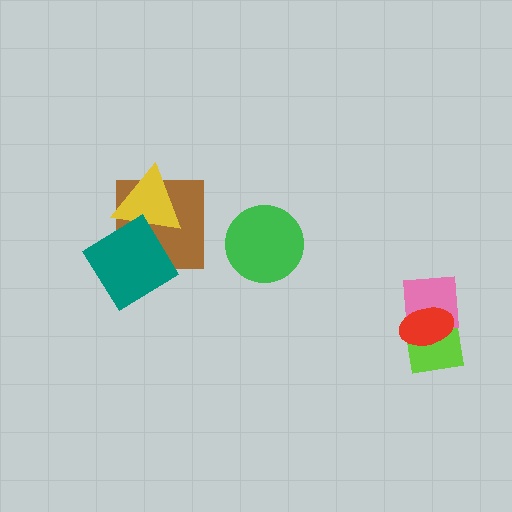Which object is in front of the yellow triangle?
The teal diamond is in front of the yellow triangle.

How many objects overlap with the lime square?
2 objects overlap with the lime square.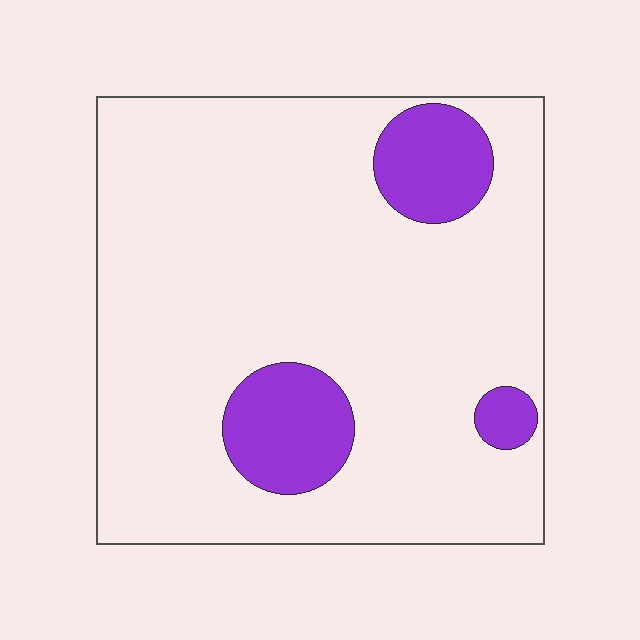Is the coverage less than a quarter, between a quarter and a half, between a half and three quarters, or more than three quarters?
Less than a quarter.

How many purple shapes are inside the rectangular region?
3.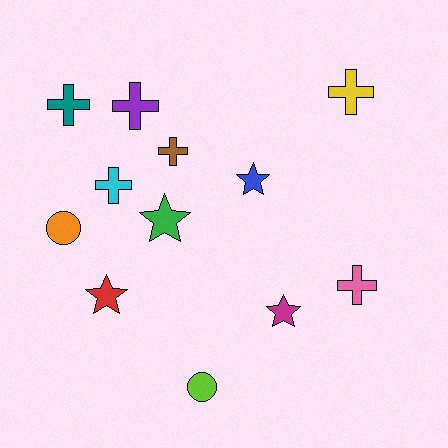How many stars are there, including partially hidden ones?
There are 4 stars.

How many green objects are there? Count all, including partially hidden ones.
There is 1 green object.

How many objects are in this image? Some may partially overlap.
There are 12 objects.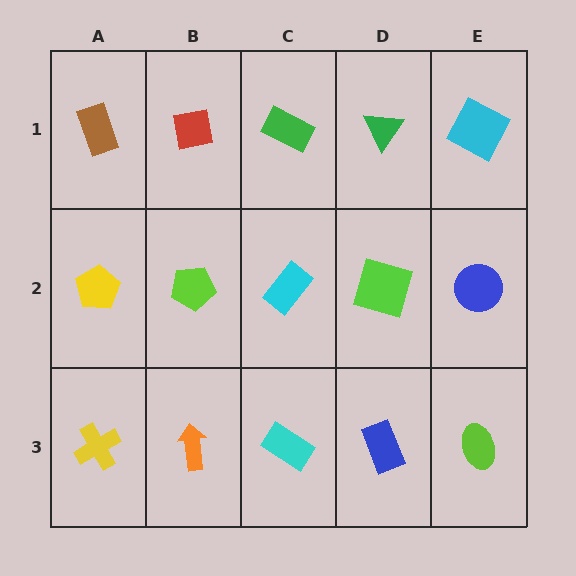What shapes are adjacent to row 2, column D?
A green triangle (row 1, column D), a blue rectangle (row 3, column D), a cyan rectangle (row 2, column C), a blue circle (row 2, column E).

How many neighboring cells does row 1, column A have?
2.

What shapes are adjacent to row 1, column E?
A blue circle (row 2, column E), a green triangle (row 1, column D).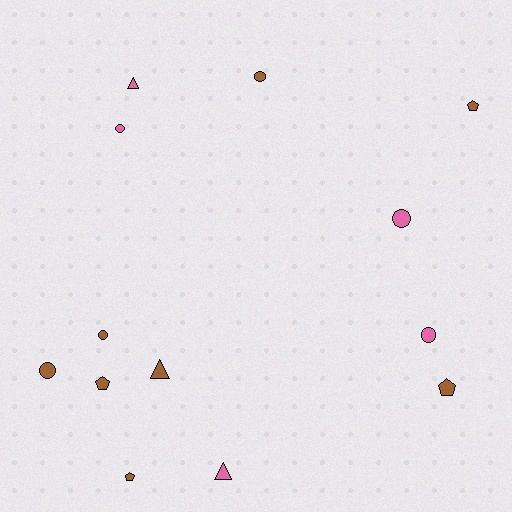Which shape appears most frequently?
Circle, with 6 objects.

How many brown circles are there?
There are 3 brown circles.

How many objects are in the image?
There are 13 objects.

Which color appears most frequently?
Brown, with 8 objects.